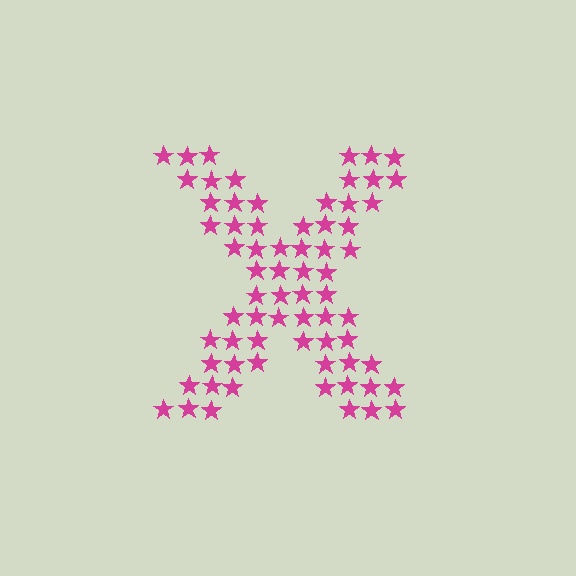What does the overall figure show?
The overall figure shows the letter X.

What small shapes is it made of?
It is made of small stars.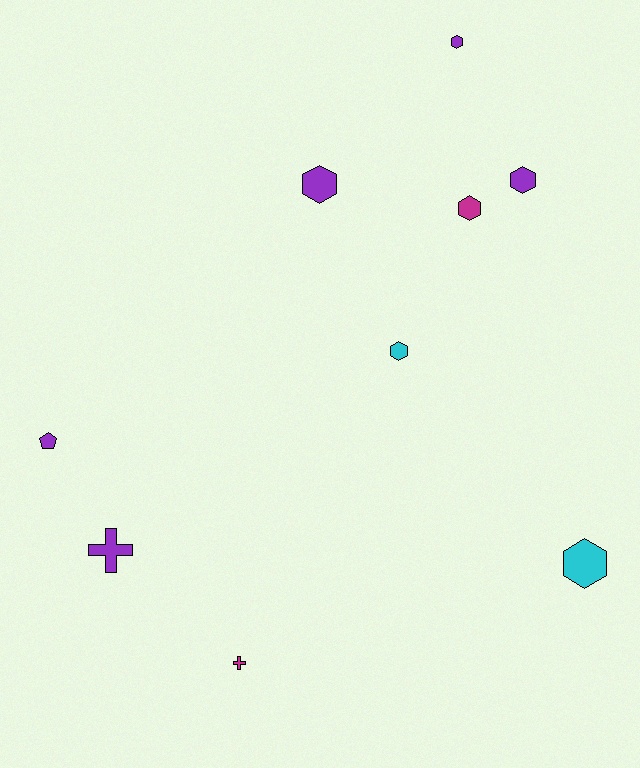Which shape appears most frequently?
Hexagon, with 6 objects.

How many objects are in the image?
There are 9 objects.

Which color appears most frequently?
Purple, with 5 objects.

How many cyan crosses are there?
There are no cyan crosses.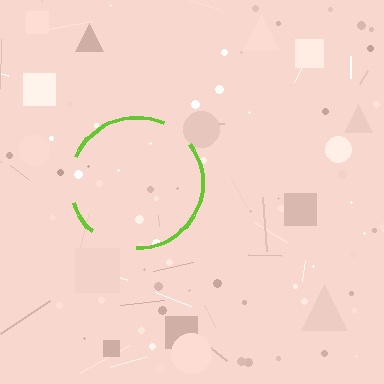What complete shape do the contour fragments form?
The contour fragments form a circle.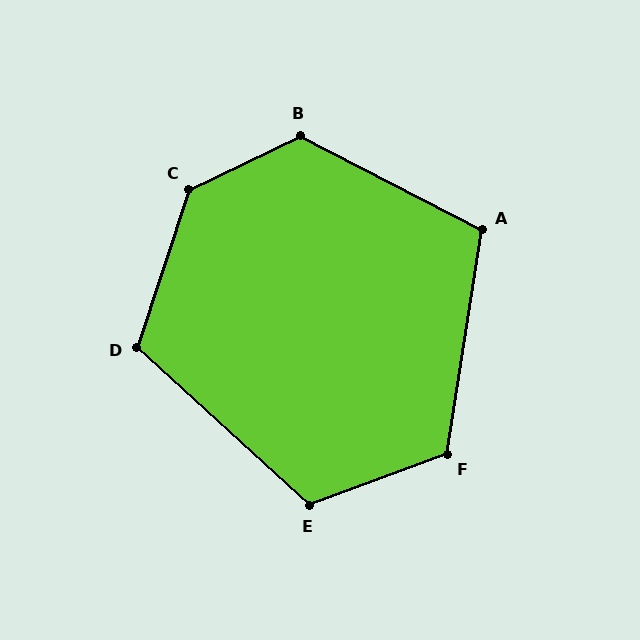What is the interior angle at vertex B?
Approximately 127 degrees (obtuse).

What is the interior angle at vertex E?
Approximately 118 degrees (obtuse).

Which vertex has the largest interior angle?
C, at approximately 134 degrees.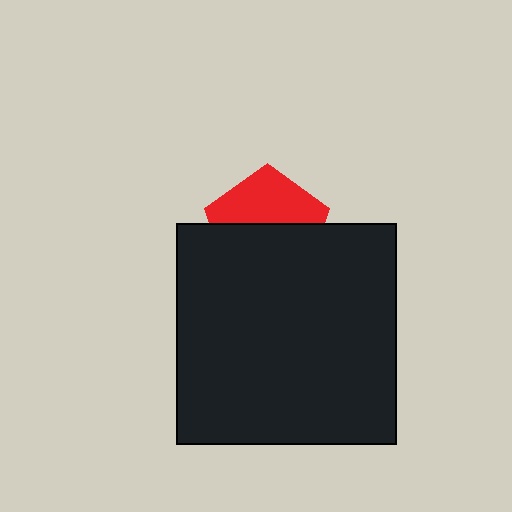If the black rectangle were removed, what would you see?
You would see the complete red pentagon.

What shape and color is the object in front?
The object in front is a black rectangle.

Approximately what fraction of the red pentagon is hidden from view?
Roughly 55% of the red pentagon is hidden behind the black rectangle.